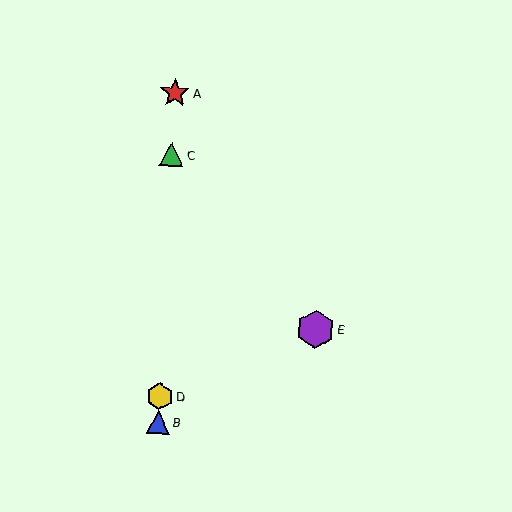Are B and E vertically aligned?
No, B is at x≈158 and E is at x≈315.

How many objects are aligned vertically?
4 objects (A, B, C, D) are aligned vertically.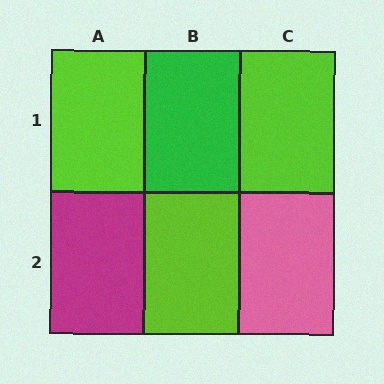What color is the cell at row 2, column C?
Pink.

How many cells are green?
1 cell is green.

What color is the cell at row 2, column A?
Magenta.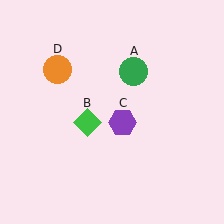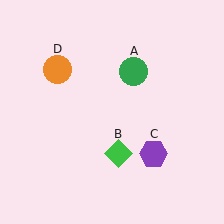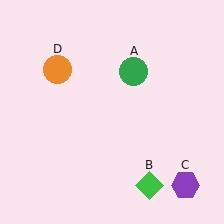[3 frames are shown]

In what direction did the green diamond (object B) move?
The green diamond (object B) moved down and to the right.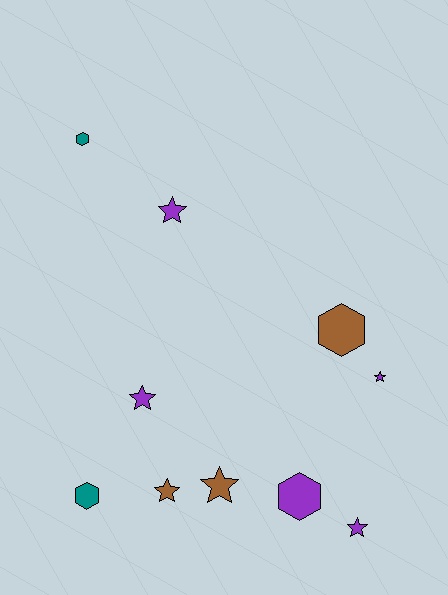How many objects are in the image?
There are 10 objects.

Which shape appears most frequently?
Star, with 6 objects.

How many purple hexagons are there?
There is 1 purple hexagon.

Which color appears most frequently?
Purple, with 5 objects.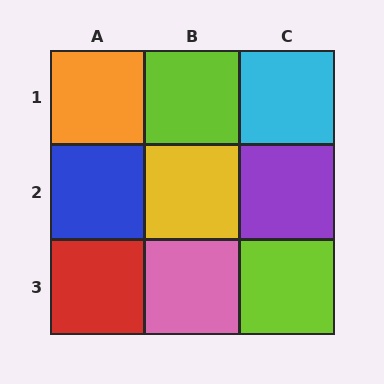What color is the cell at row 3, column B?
Pink.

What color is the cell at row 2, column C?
Purple.